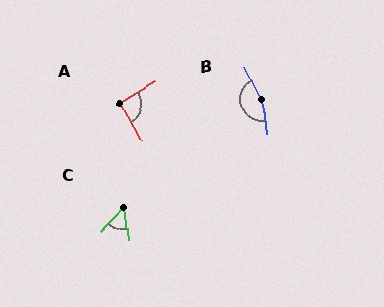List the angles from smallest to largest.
C (52°), A (92°), B (161°).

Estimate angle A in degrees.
Approximately 92 degrees.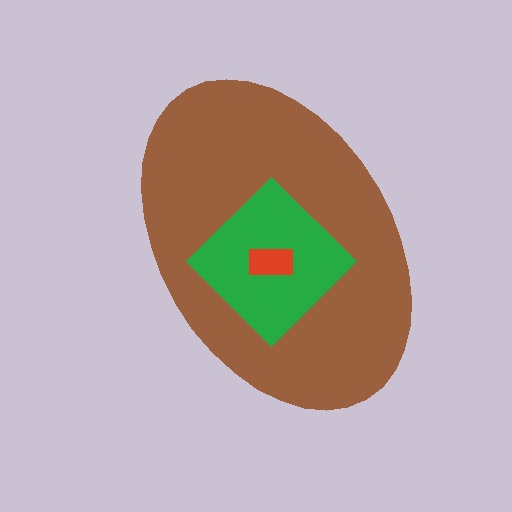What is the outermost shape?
The brown ellipse.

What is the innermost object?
The red rectangle.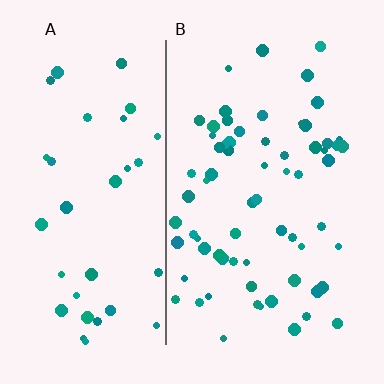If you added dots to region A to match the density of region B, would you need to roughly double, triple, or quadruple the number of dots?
Approximately double.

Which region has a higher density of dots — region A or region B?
B (the right).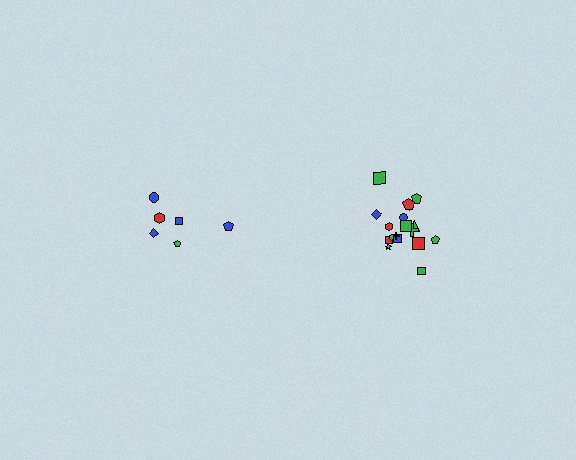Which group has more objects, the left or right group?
The right group.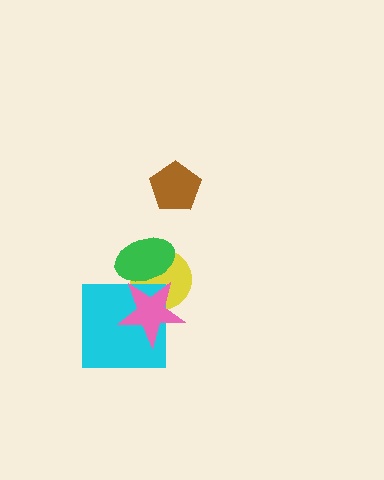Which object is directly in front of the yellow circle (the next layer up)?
The green ellipse is directly in front of the yellow circle.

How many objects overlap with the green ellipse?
2 objects overlap with the green ellipse.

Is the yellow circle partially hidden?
Yes, it is partially covered by another shape.